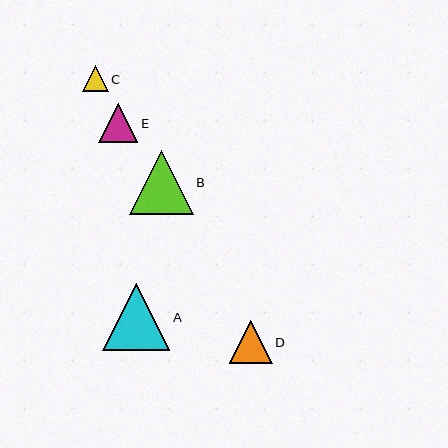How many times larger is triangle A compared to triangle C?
Triangle A is approximately 2.6 times the size of triangle C.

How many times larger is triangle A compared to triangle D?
Triangle A is approximately 1.6 times the size of triangle D.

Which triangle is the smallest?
Triangle C is the smallest with a size of approximately 26 pixels.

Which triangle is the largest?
Triangle A is the largest with a size of approximately 67 pixels.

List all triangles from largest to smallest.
From largest to smallest: A, B, D, E, C.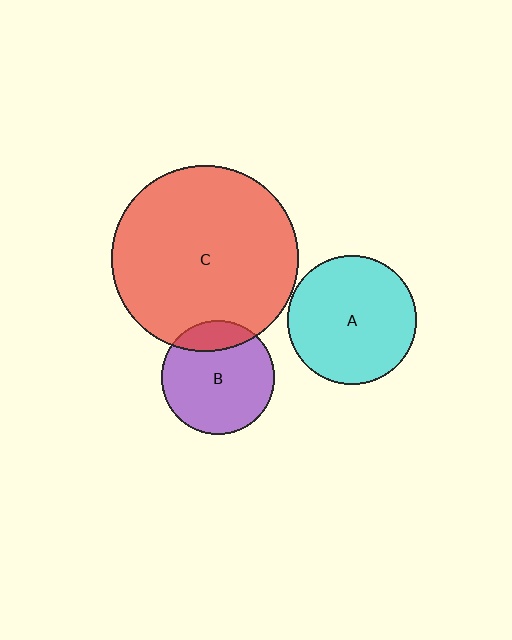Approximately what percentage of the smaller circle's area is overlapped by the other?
Approximately 20%.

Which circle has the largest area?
Circle C (red).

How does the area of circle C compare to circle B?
Approximately 2.7 times.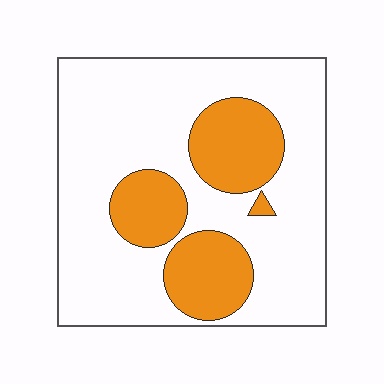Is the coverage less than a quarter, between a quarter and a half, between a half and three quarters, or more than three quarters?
Between a quarter and a half.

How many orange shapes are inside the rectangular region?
4.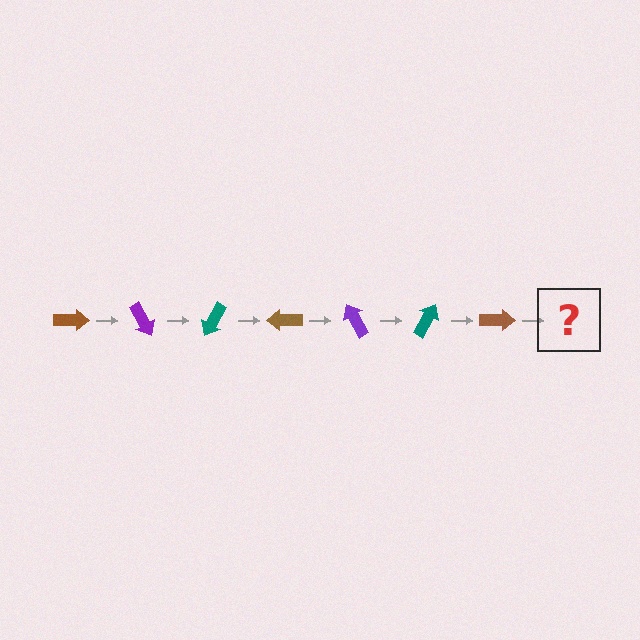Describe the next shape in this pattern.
It should be a purple arrow, rotated 420 degrees from the start.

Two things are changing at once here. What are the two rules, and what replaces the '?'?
The two rules are that it rotates 60 degrees each step and the color cycles through brown, purple, and teal. The '?' should be a purple arrow, rotated 420 degrees from the start.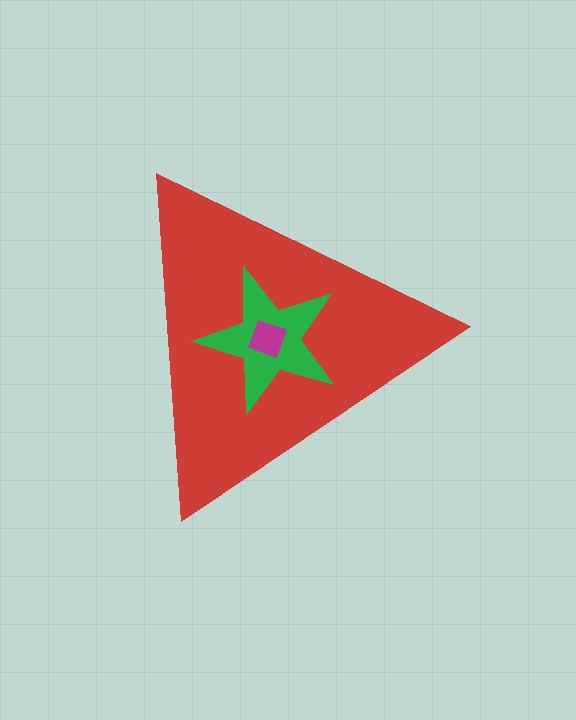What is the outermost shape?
The red triangle.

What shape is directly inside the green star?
The magenta square.